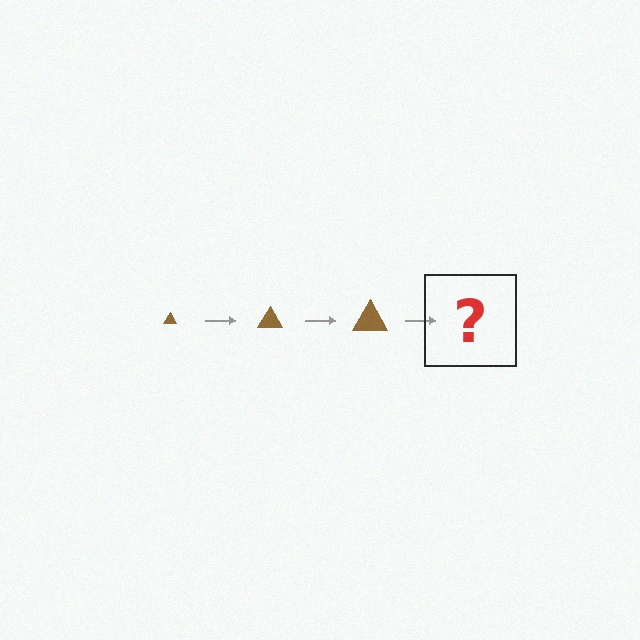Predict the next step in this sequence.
The next step is a brown triangle, larger than the previous one.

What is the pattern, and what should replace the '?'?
The pattern is that the triangle gets progressively larger each step. The '?' should be a brown triangle, larger than the previous one.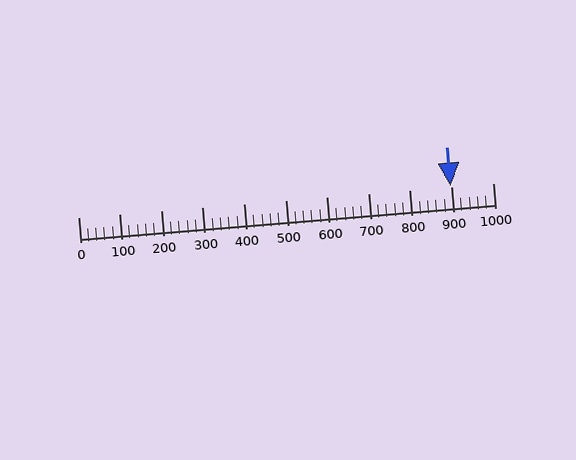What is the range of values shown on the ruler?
The ruler shows values from 0 to 1000.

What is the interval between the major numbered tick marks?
The major tick marks are spaced 100 units apart.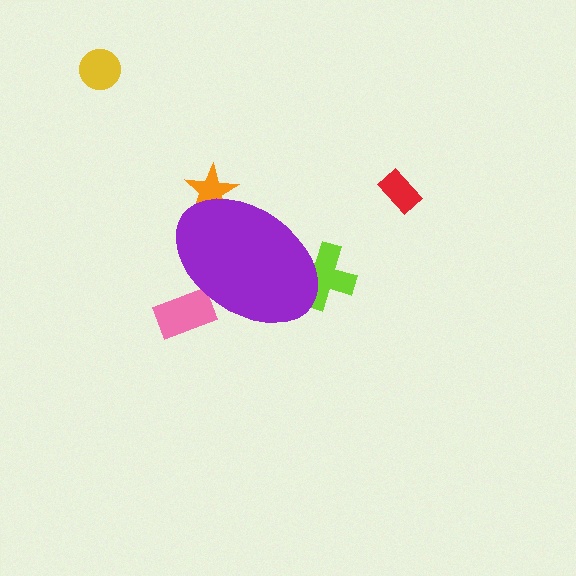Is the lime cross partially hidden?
Yes, the lime cross is partially hidden behind the purple ellipse.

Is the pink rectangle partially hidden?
Yes, the pink rectangle is partially hidden behind the purple ellipse.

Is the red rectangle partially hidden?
No, the red rectangle is fully visible.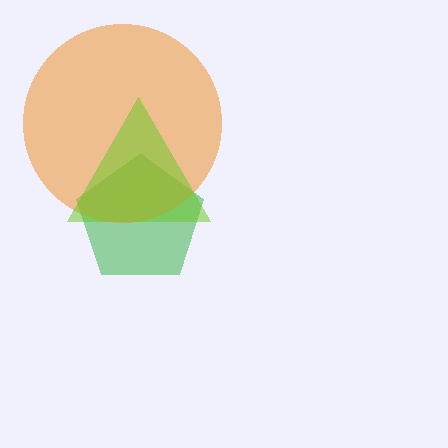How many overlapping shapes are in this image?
There are 3 overlapping shapes in the image.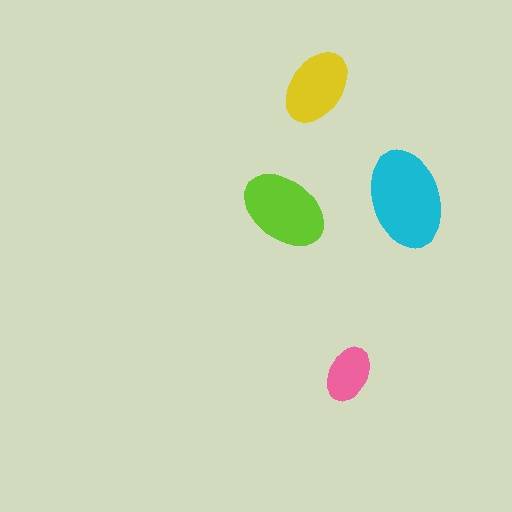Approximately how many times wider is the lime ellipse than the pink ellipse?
About 1.5 times wider.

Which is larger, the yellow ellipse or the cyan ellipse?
The cyan one.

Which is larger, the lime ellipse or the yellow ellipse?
The lime one.